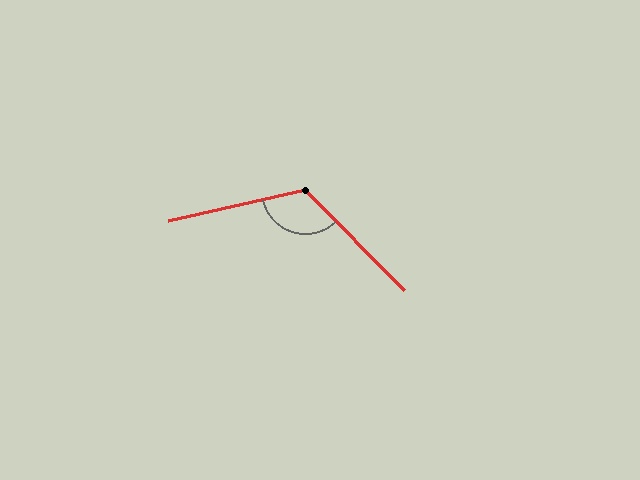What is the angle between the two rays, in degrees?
Approximately 122 degrees.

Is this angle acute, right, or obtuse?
It is obtuse.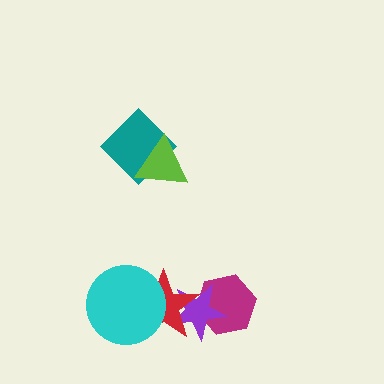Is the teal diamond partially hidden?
Yes, it is partially covered by another shape.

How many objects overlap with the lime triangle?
1 object overlaps with the lime triangle.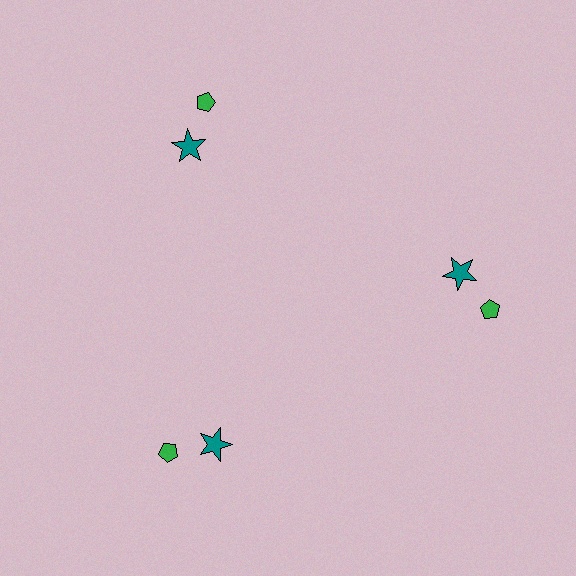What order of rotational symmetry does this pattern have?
This pattern has 3-fold rotational symmetry.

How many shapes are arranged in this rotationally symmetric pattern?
There are 6 shapes, arranged in 3 groups of 2.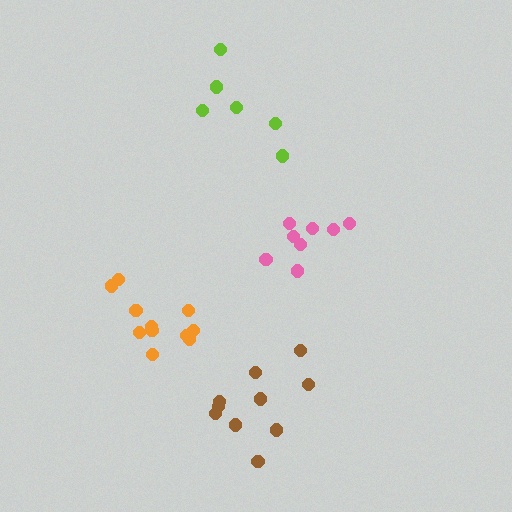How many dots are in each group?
Group 1: 6 dots, Group 2: 11 dots, Group 3: 8 dots, Group 4: 10 dots (35 total).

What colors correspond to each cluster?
The clusters are colored: lime, orange, pink, brown.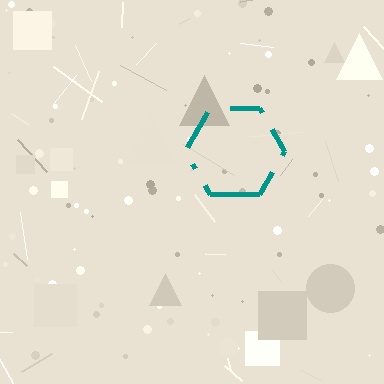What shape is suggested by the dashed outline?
The dashed outline suggests a hexagon.